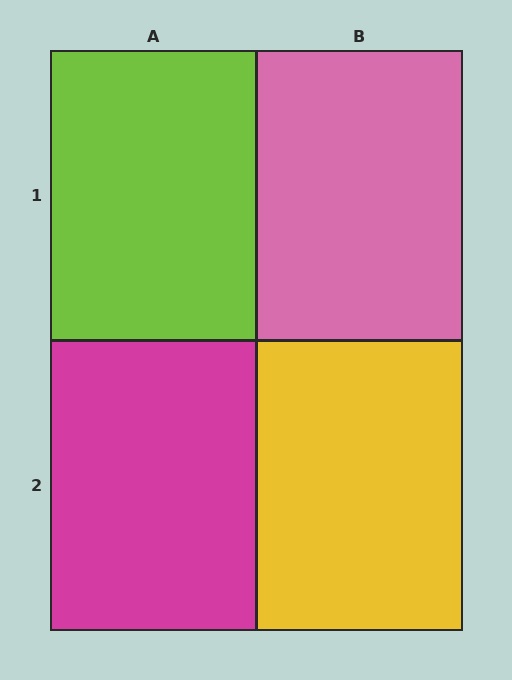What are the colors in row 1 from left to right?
Lime, pink.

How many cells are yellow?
1 cell is yellow.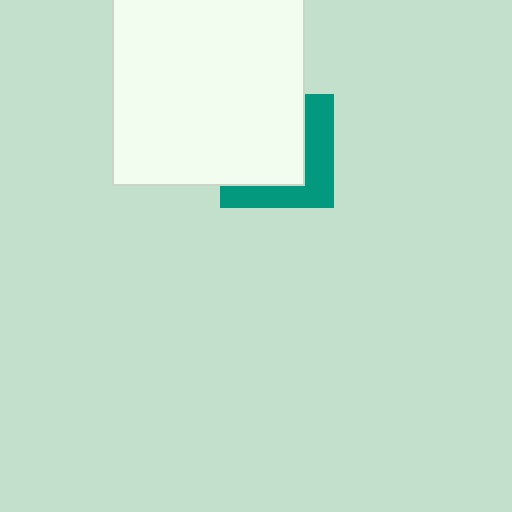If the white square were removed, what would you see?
You would see the complete teal square.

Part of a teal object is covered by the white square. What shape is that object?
It is a square.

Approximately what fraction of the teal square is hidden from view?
Roughly 61% of the teal square is hidden behind the white square.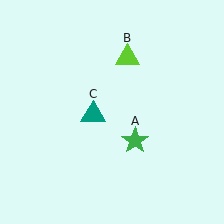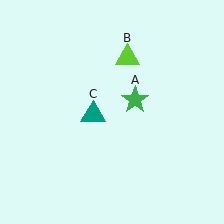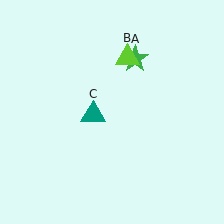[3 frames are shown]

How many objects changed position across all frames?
1 object changed position: green star (object A).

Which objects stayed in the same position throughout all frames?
Lime triangle (object B) and teal triangle (object C) remained stationary.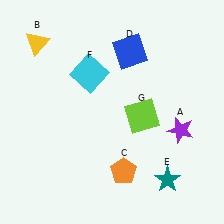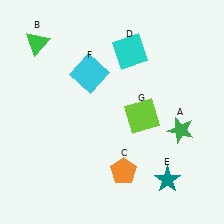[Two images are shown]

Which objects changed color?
A changed from purple to green. B changed from yellow to green. D changed from blue to cyan.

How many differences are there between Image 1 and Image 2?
There are 3 differences between the two images.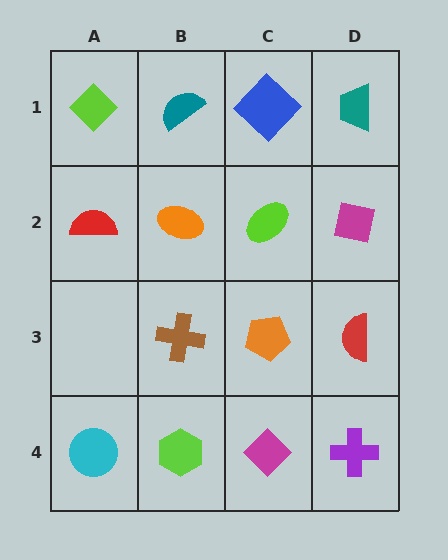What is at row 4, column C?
A magenta diamond.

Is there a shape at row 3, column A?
No, that cell is empty.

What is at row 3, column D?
A red semicircle.